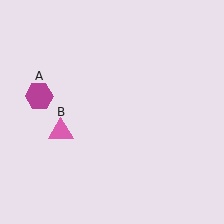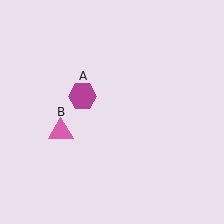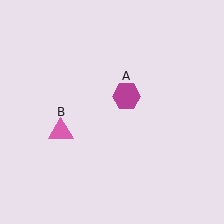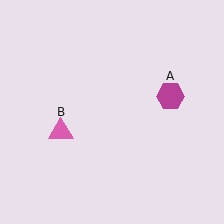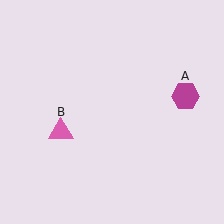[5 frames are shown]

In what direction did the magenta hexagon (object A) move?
The magenta hexagon (object A) moved right.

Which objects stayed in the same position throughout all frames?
Pink triangle (object B) remained stationary.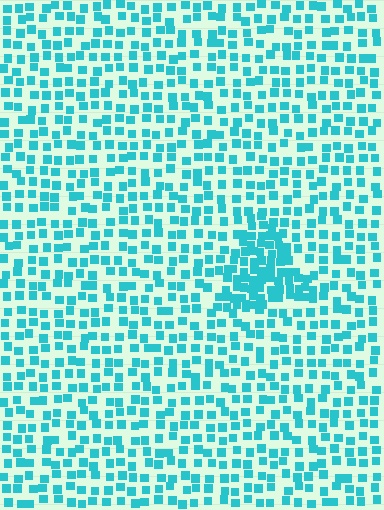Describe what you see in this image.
The image contains small cyan elements arranged at two different densities. A triangle-shaped region is visible where the elements are more densely packed than the surrounding area.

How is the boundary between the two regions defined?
The boundary is defined by a change in element density (approximately 2.0x ratio). All elements are the same color, size, and shape.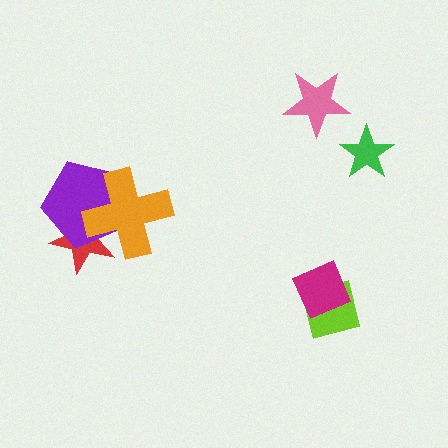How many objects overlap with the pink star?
0 objects overlap with the pink star.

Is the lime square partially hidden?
Yes, it is partially covered by another shape.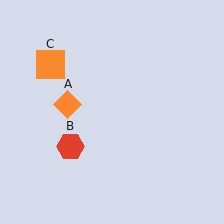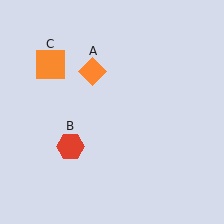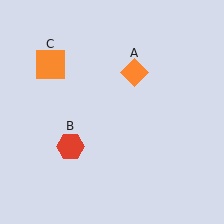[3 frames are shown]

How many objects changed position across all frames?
1 object changed position: orange diamond (object A).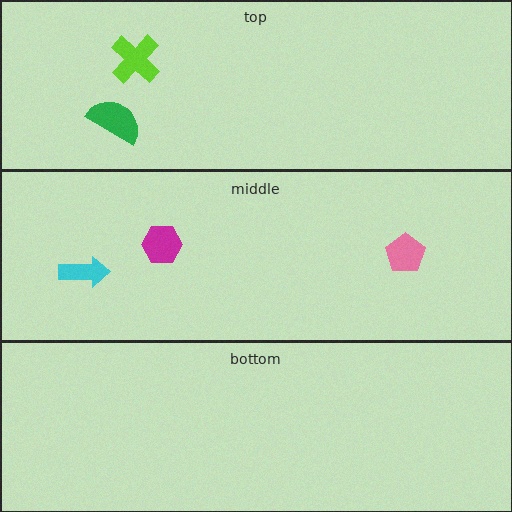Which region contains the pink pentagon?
The middle region.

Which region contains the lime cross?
The top region.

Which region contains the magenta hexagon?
The middle region.